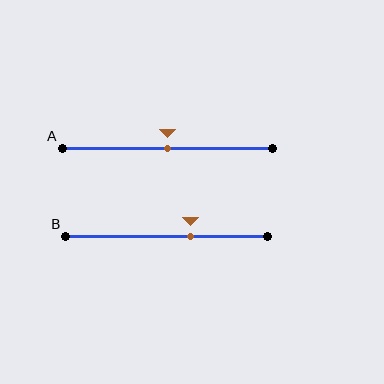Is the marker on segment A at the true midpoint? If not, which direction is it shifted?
Yes, the marker on segment A is at the true midpoint.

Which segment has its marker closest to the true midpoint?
Segment A has its marker closest to the true midpoint.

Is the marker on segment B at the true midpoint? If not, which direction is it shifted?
No, the marker on segment B is shifted to the right by about 12% of the segment length.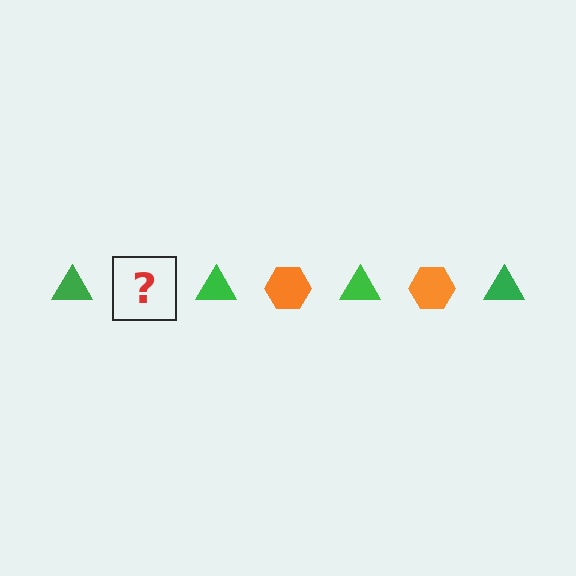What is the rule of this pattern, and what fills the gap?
The rule is that the pattern alternates between green triangle and orange hexagon. The gap should be filled with an orange hexagon.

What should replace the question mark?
The question mark should be replaced with an orange hexagon.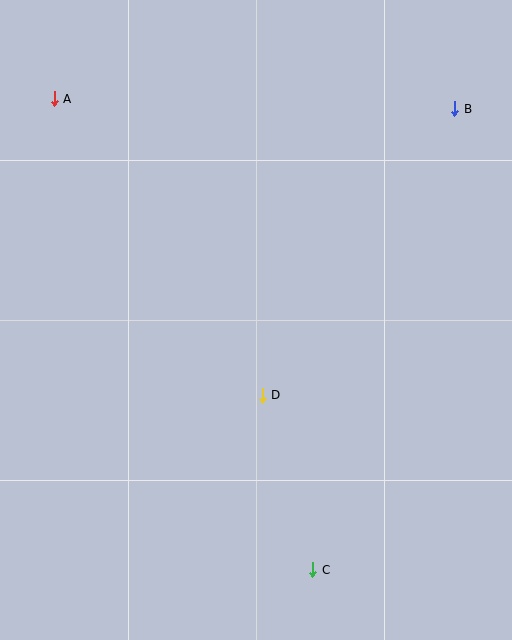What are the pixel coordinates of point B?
Point B is at (455, 109).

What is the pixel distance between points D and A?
The distance between D and A is 362 pixels.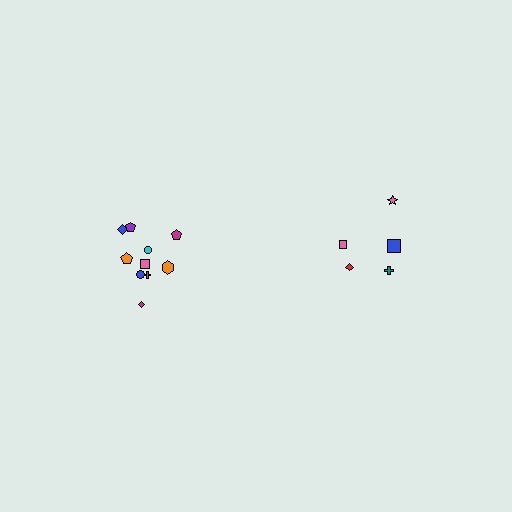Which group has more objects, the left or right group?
The left group.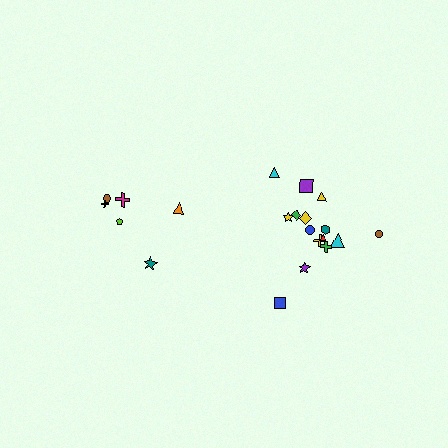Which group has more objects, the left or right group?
The right group.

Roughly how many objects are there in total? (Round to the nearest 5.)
Roughly 20 objects in total.